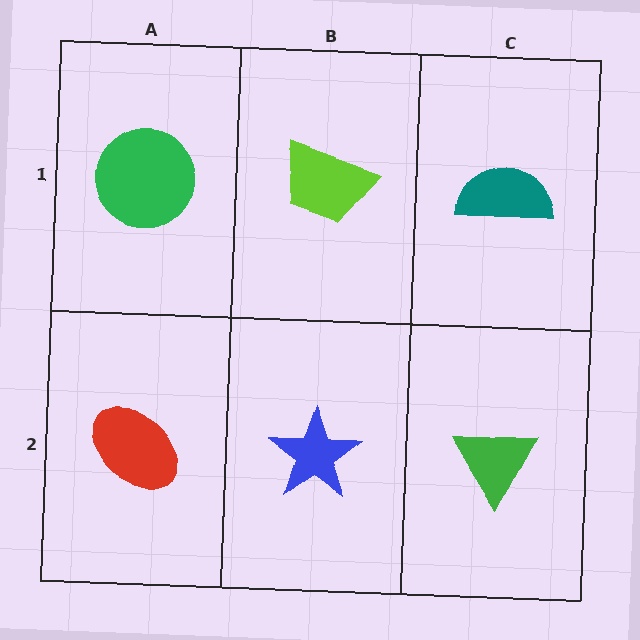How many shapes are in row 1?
3 shapes.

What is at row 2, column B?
A blue star.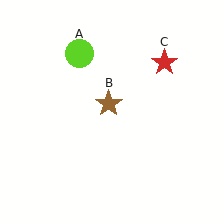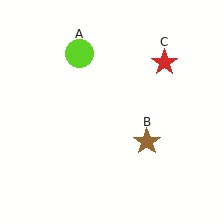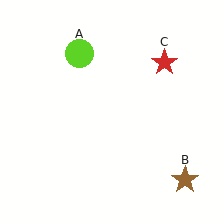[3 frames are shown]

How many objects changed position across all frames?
1 object changed position: brown star (object B).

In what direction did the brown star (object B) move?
The brown star (object B) moved down and to the right.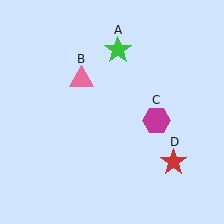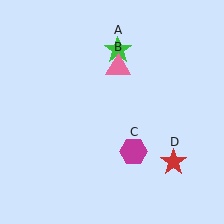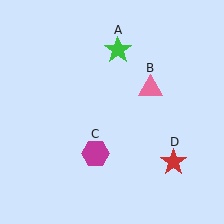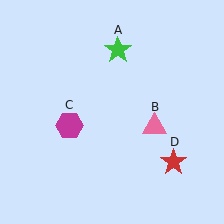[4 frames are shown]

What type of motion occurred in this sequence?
The pink triangle (object B), magenta hexagon (object C) rotated clockwise around the center of the scene.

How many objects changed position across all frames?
2 objects changed position: pink triangle (object B), magenta hexagon (object C).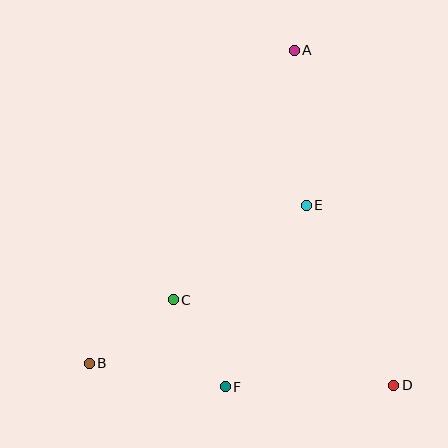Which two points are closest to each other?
Points C and F are closest to each other.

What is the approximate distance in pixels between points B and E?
The distance between B and E is approximately 269 pixels.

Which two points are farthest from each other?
Points A and B are farthest from each other.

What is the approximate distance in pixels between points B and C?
The distance between B and C is approximately 105 pixels.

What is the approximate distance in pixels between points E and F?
The distance between E and F is approximately 198 pixels.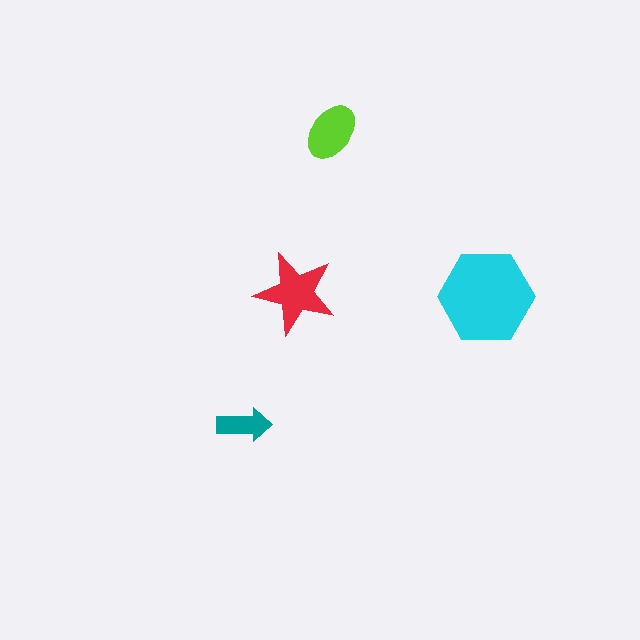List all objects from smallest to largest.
The teal arrow, the lime ellipse, the red star, the cyan hexagon.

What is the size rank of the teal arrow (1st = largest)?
4th.